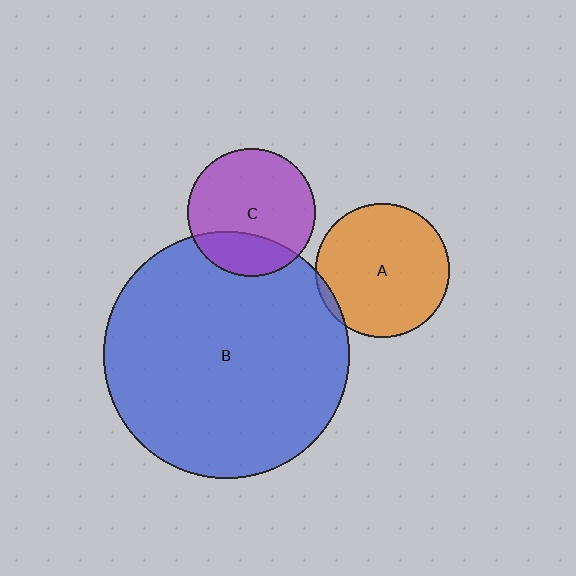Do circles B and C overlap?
Yes.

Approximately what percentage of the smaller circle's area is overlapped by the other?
Approximately 25%.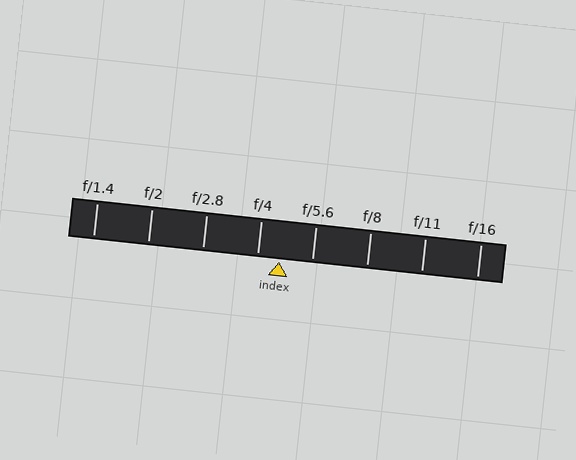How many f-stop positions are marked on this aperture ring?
There are 8 f-stop positions marked.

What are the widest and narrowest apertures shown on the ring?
The widest aperture shown is f/1.4 and the narrowest is f/16.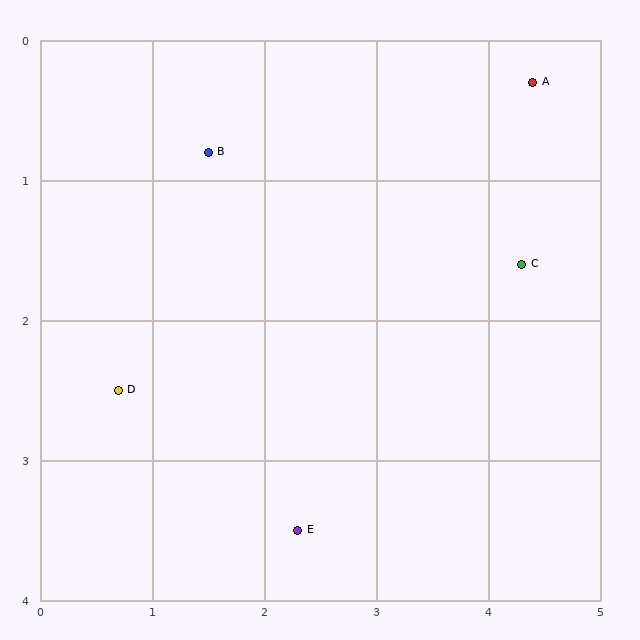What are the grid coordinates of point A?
Point A is at approximately (4.4, 0.3).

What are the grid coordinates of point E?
Point E is at approximately (2.3, 3.5).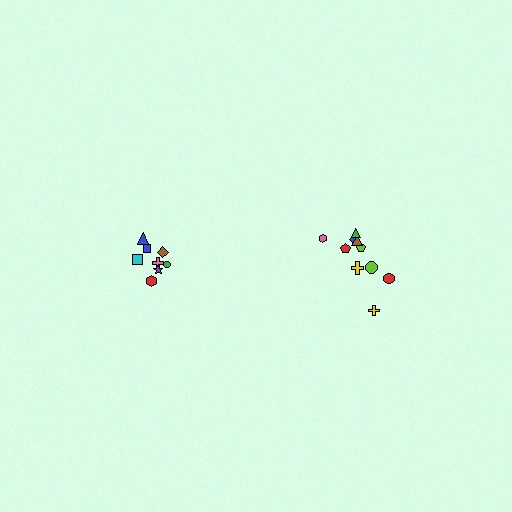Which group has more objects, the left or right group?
The right group.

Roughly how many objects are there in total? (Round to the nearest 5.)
Roughly 20 objects in total.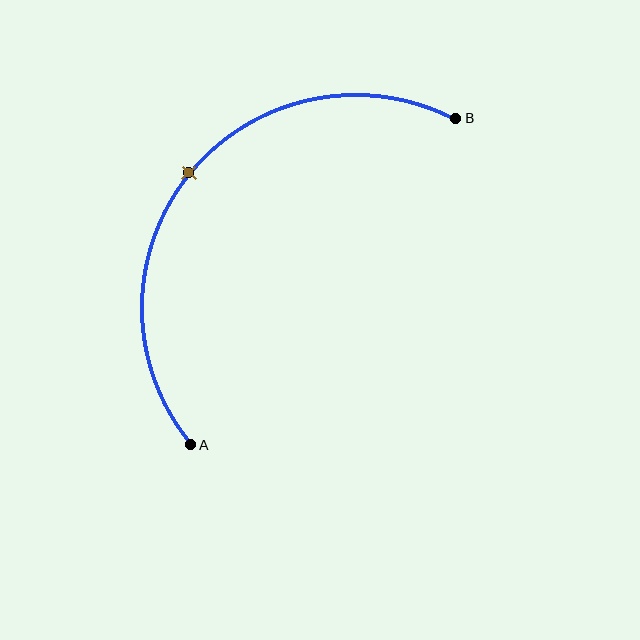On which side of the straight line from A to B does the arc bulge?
The arc bulges above and to the left of the straight line connecting A and B.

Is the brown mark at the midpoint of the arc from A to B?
Yes. The brown mark lies on the arc at equal arc-length from both A and B — it is the arc midpoint.